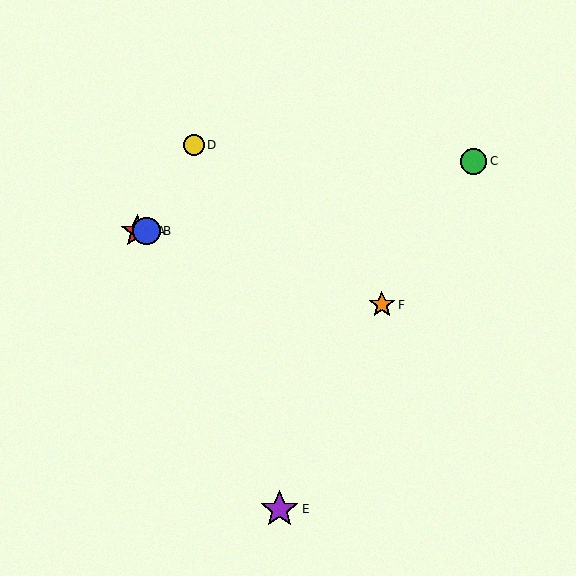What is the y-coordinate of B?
Object B is at y≈231.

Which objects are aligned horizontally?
Objects A, B are aligned horizontally.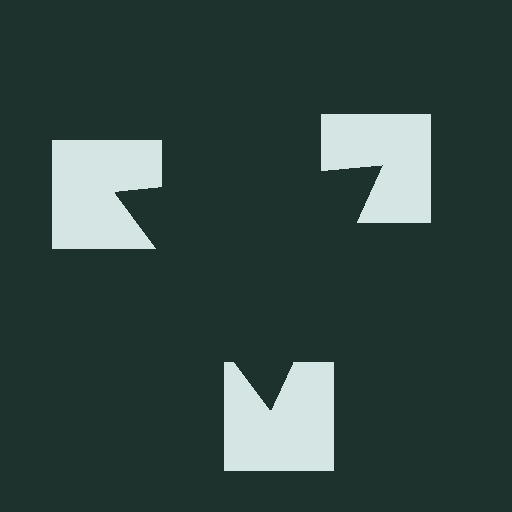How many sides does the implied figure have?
3 sides.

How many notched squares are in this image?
There are 3 — one at each vertex of the illusory triangle.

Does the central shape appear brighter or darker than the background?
It typically appears slightly darker than the background, even though no actual brightness change is drawn.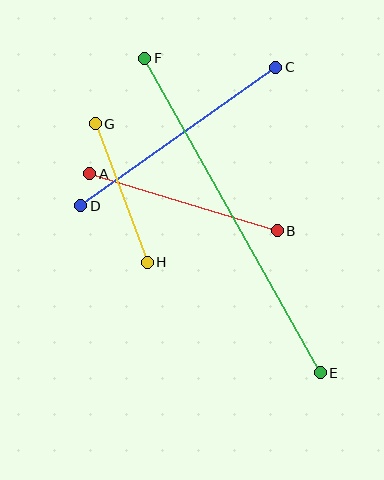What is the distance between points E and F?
The distance is approximately 360 pixels.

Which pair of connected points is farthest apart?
Points E and F are farthest apart.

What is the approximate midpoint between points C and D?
The midpoint is at approximately (178, 136) pixels.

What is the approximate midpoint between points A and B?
The midpoint is at approximately (184, 202) pixels.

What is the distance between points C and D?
The distance is approximately 239 pixels.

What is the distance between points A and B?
The distance is approximately 196 pixels.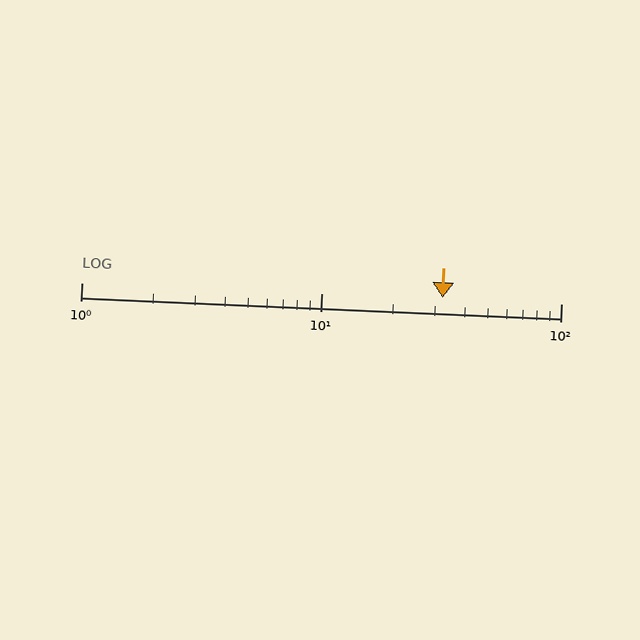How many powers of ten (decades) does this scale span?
The scale spans 2 decades, from 1 to 100.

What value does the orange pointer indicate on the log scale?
The pointer indicates approximately 32.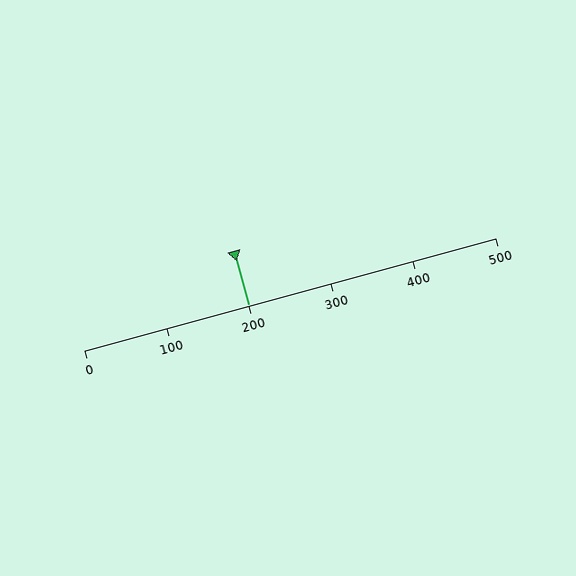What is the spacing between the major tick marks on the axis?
The major ticks are spaced 100 apart.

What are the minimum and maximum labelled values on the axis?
The axis runs from 0 to 500.